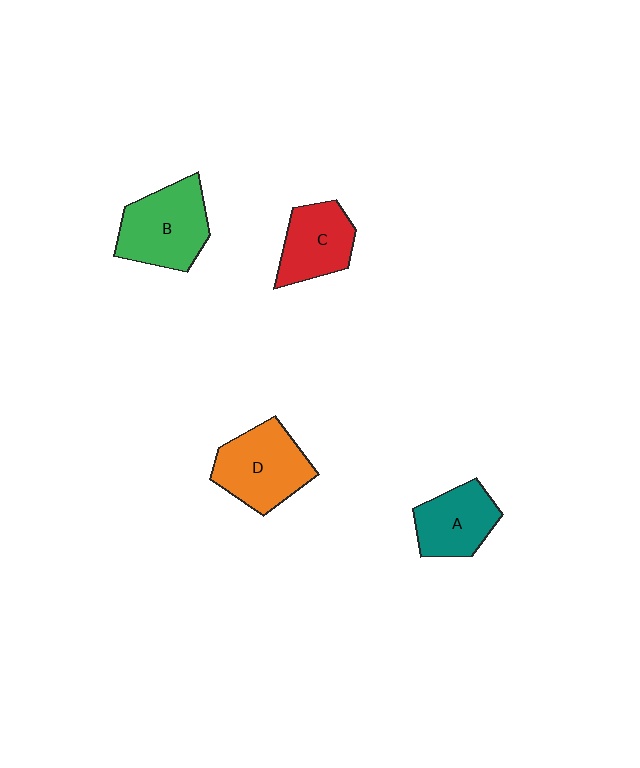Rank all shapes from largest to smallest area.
From largest to smallest: B (green), D (orange), A (teal), C (red).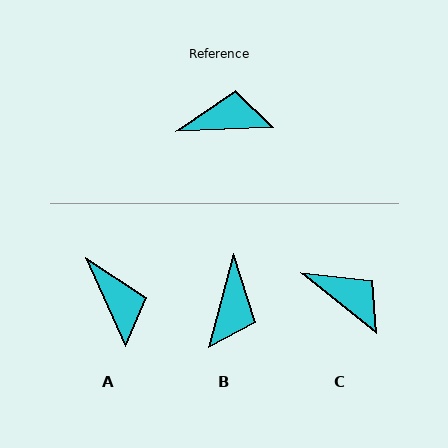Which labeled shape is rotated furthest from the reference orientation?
B, about 107 degrees away.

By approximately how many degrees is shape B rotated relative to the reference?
Approximately 107 degrees clockwise.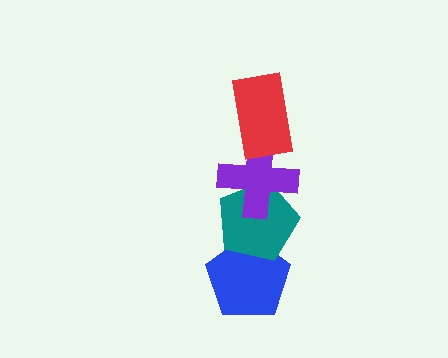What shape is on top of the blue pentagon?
The teal pentagon is on top of the blue pentagon.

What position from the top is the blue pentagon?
The blue pentagon is 4th from the top.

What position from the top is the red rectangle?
The red rectangle is 1st from the top.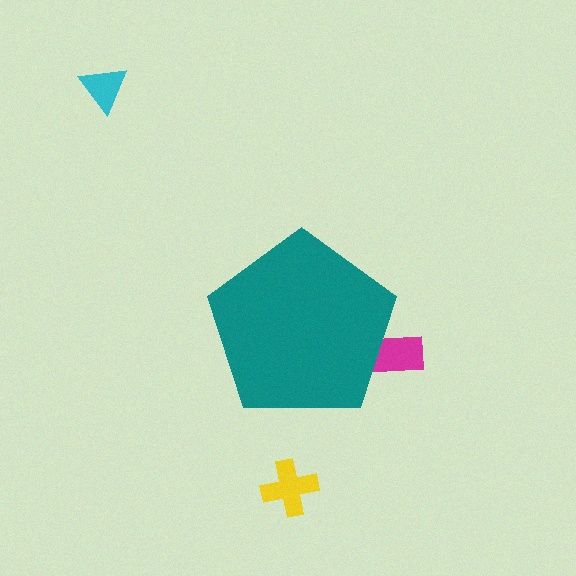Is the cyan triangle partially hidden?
No, the cyan triangle is fully visible.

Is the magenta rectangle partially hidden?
Yes, the magenta rectangle is partially hidden behind the teal pentagon.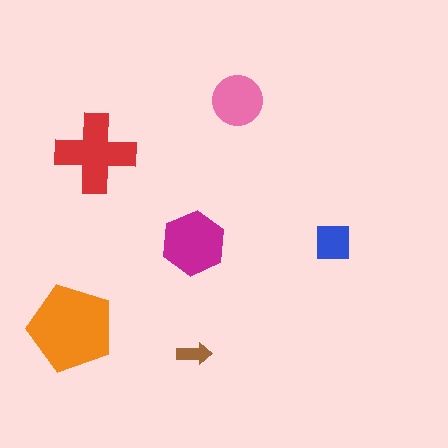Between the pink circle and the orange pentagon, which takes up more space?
The orange pentagon.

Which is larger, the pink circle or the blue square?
The pink circle.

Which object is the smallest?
The brown arrow.